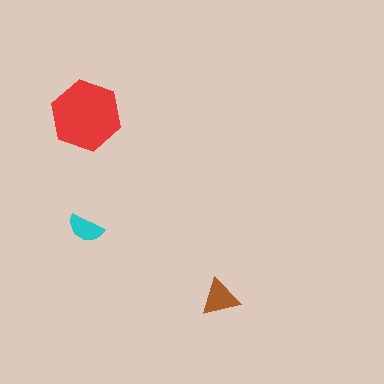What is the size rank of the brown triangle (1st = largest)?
2nd.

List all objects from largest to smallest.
The red hexagon, the brown triangle, the cyan semicircle.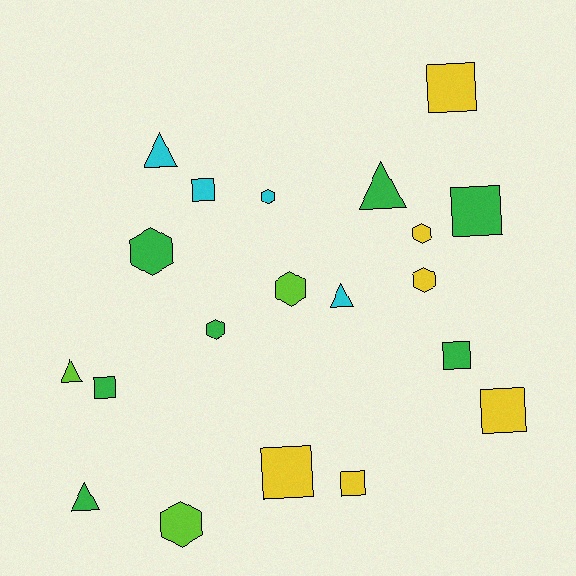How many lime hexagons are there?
There are 2 lime hexagons.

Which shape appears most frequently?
Square, with 8 objects.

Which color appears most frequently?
Green, with 7 objects.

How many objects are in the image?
There are 20 objects.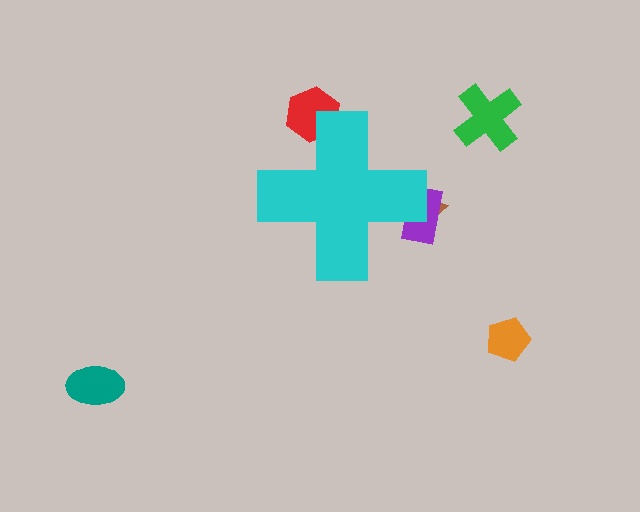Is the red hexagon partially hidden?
Yes, the red hexagon is partially hidden behind the cyan cross.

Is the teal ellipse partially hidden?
No, the teal ellipse is fully visible.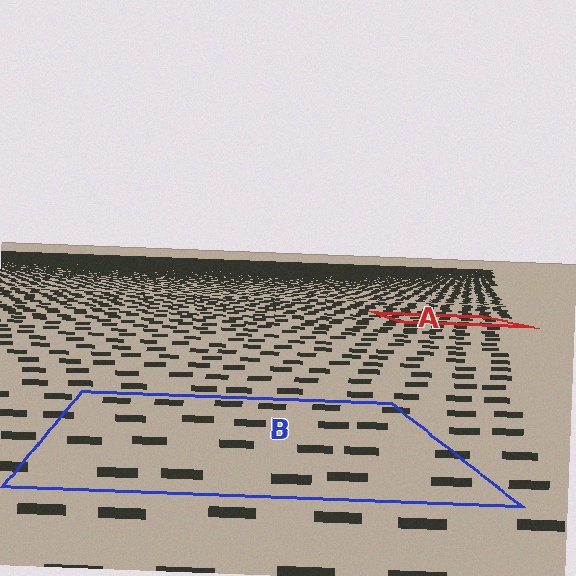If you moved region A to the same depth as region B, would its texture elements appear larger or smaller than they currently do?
They would appear larger. At a closer depth, the same texture elements are projected at a bigger on-screen size.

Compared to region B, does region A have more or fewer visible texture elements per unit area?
Region A has more texture elements per unit area — they are packed more densely because it is farther away.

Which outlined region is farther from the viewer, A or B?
Region A is farther from the viewer — the texture elements inside it appear smaller and more densely packed.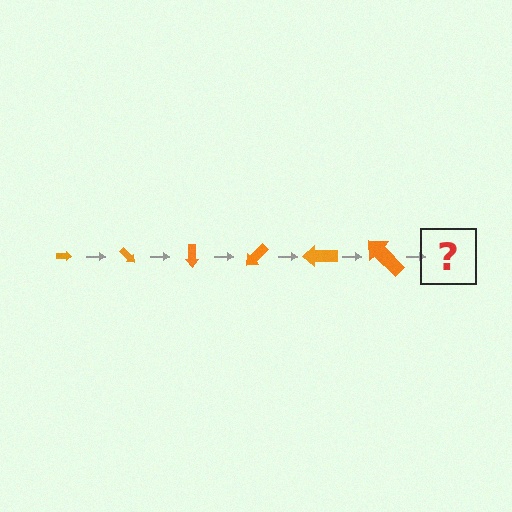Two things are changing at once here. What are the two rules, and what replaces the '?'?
The two rules are that the arrow grows larger each step and it rotates 45 degrees each step. The '?' should be an arrow, larger than the previous one and rotated 270 degrees from the start.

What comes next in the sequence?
The next element should be an arrow, larger than the previous one and rotated 270 degrees from the start.